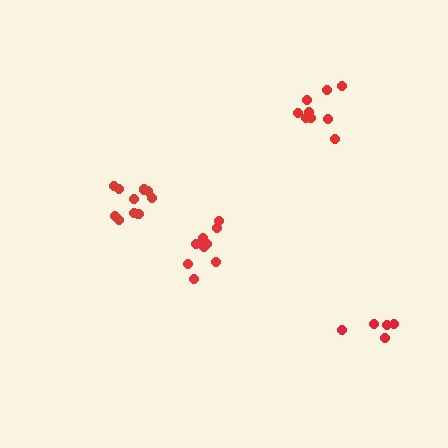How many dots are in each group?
Group 1: 10 dots, Group 2: 9 dots, Group 3: 5 dots, Group 4: 9 dots (33 total).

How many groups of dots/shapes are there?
There are 4 groups.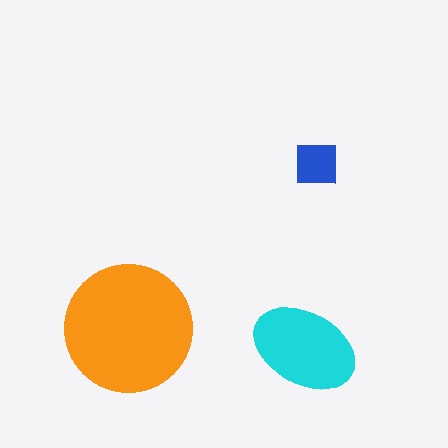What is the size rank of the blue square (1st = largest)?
3rd.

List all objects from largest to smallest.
The orange circle, the cyan ellipse, the blue square.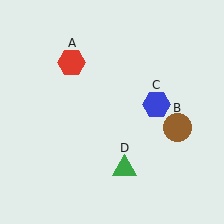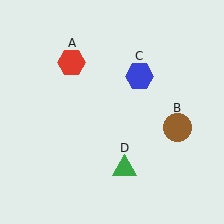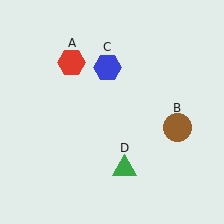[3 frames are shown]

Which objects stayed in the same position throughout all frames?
Red hexagon (object A) and brown circle (object B) and green triangle (object D) remained stationary.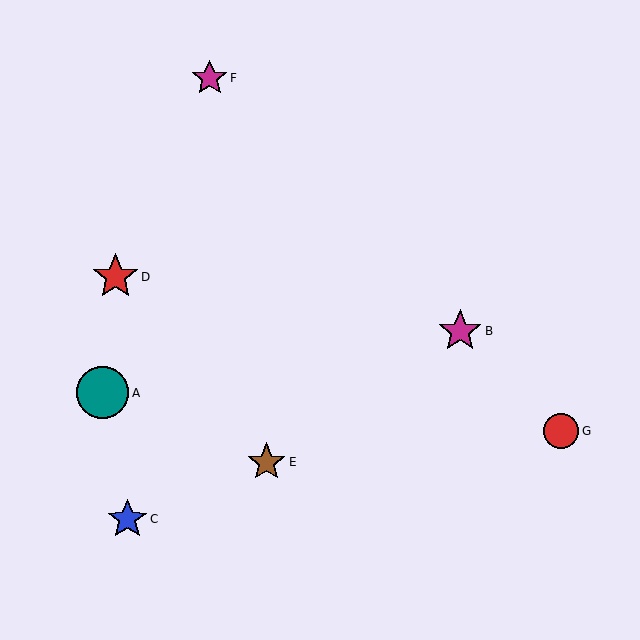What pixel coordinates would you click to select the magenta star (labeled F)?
Click at (210, 78) to select the magenta star F.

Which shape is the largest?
The teal circle (labeled A) is the largest.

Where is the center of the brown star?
The center of the brown star is at (266, 462).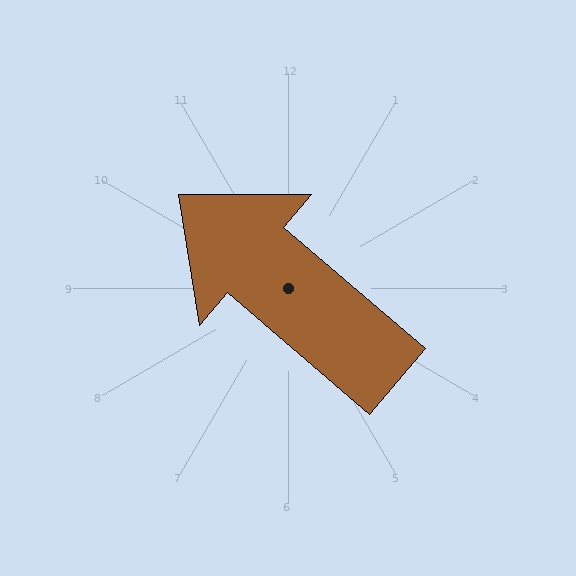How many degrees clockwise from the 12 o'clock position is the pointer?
Approximately 311 degrees.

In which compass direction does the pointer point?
Northwest.